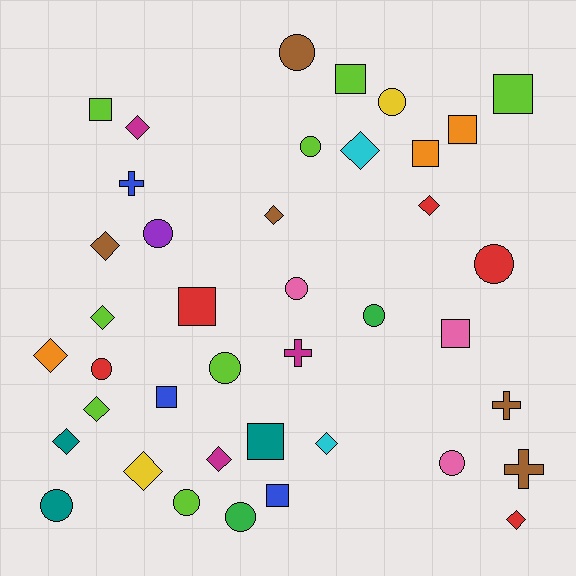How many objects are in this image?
There are 40 objects.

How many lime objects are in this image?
There are 8 lime objects.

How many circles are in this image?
There are 13 circles.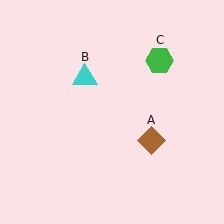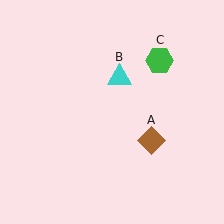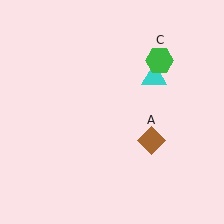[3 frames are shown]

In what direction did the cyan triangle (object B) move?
The cyan triangle (object B) moved right.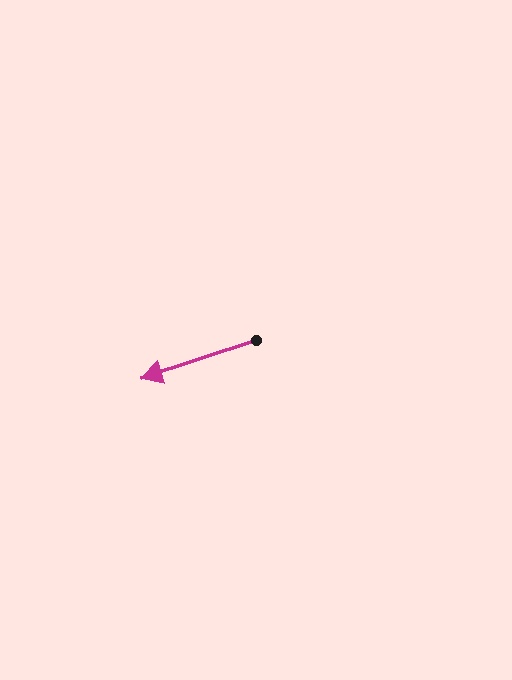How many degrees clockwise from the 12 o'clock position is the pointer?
Approximately 251 degrees.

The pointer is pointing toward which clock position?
Roughly 8 o'clock.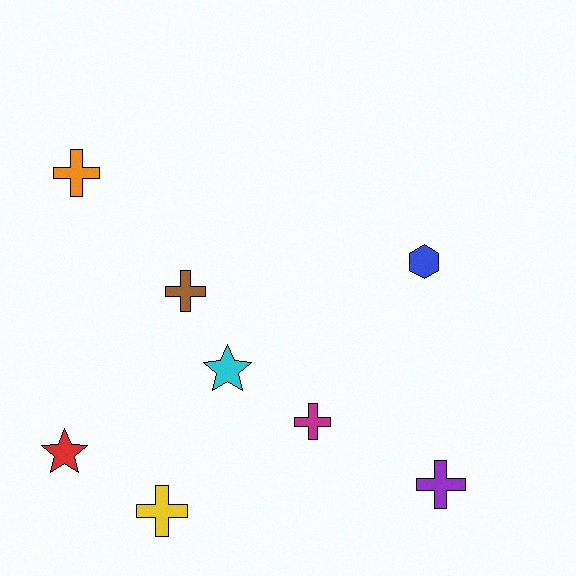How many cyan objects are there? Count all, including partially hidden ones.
There is 1 cyan object.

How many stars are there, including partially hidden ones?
There are 2 stars.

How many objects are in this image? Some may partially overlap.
There are 8 objects.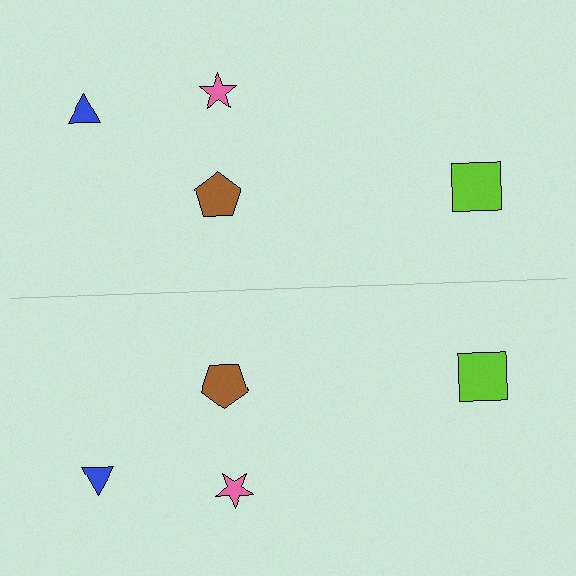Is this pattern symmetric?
Yes, this pattern has bilateral (reflection) symmetry.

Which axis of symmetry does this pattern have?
The pattern has a horizontal axis of symmetry running through the center of the image.